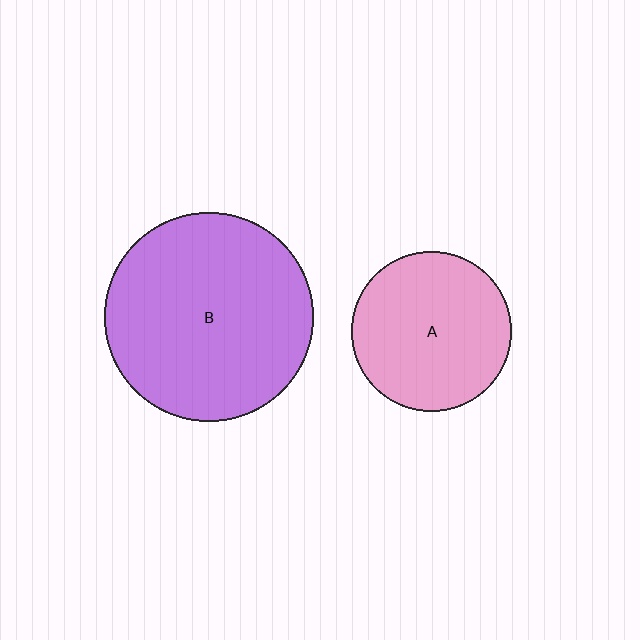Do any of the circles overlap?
No, none of the circles overlap.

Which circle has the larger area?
Circle B (purple).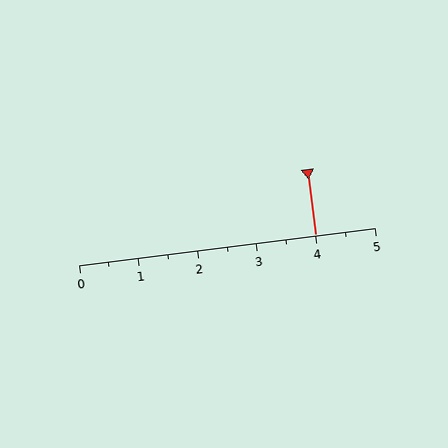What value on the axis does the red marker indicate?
The marker indicates approximately 4.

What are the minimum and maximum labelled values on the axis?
The axis runs from 0 to 5.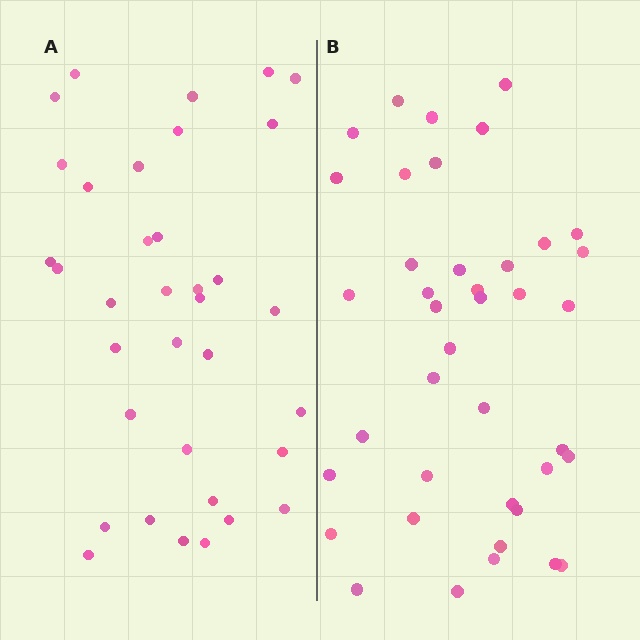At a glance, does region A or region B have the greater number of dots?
Region B (the right region) has more dots.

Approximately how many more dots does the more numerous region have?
Region B has about 5 more dots than region A.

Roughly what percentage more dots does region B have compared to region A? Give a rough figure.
About 15% more.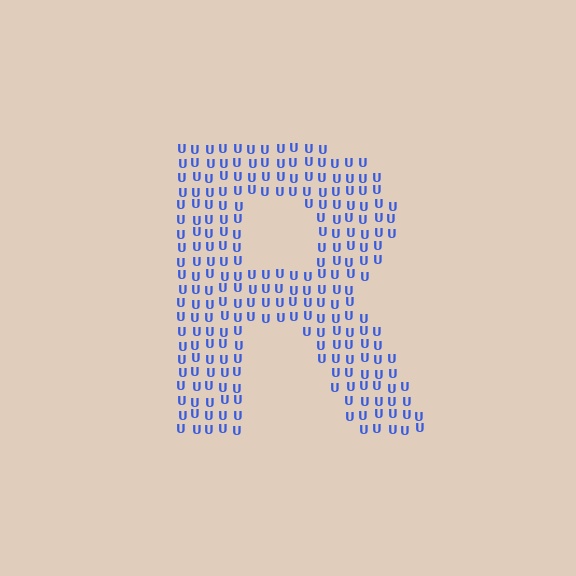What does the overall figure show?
The overall figure shows the letter R.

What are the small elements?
The small elements are letter U's.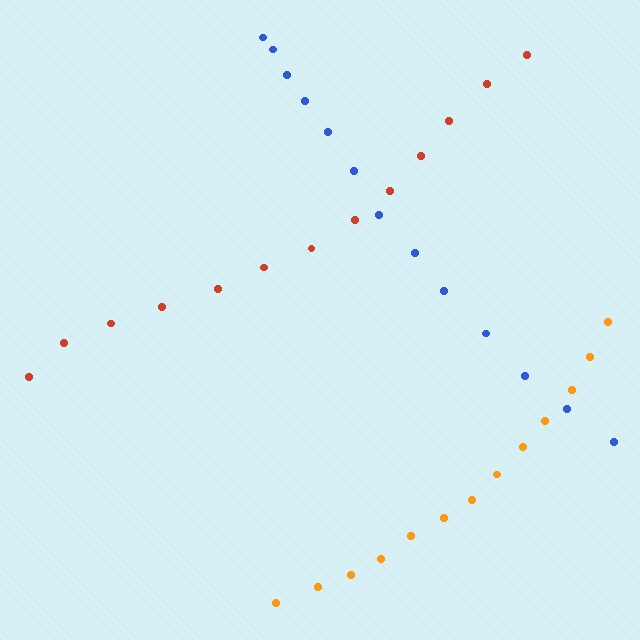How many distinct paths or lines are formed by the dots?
There are 3 distinct paths.